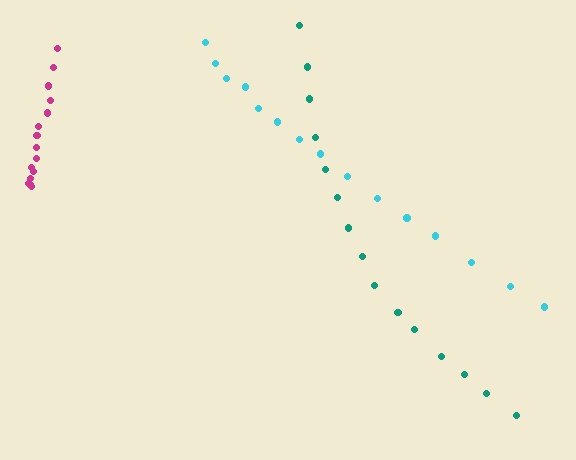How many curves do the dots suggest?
There are 3 distinct paths.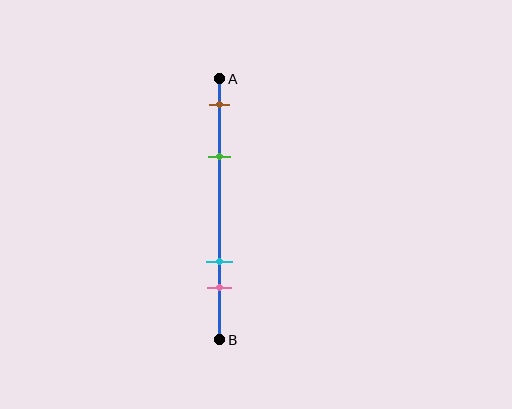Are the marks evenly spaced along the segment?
No, the marks are not evenly spaced.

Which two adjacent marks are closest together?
The cyan and pink marks are the closest adjacent pair.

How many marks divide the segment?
There are 4 marks dividing the segment.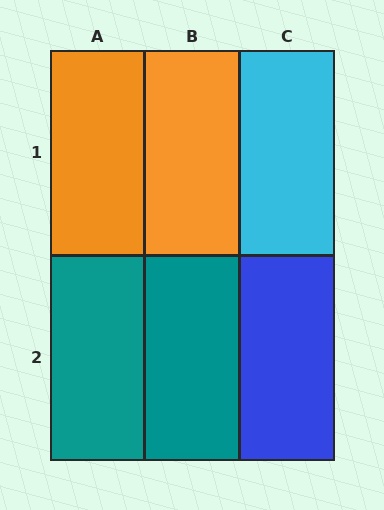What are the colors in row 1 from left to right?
Orange, orange, cyan.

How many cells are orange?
2 cells are orange.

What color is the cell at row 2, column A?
Teal.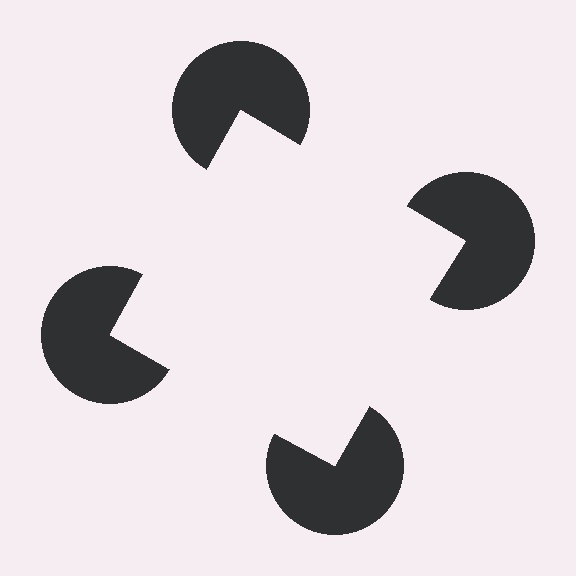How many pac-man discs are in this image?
There are 4 — one at each vertex of the illusory square.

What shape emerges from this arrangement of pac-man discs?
An illusory square — its edges are inferred from the aligned wedge cuts in the pac-man discs, not physically drawn.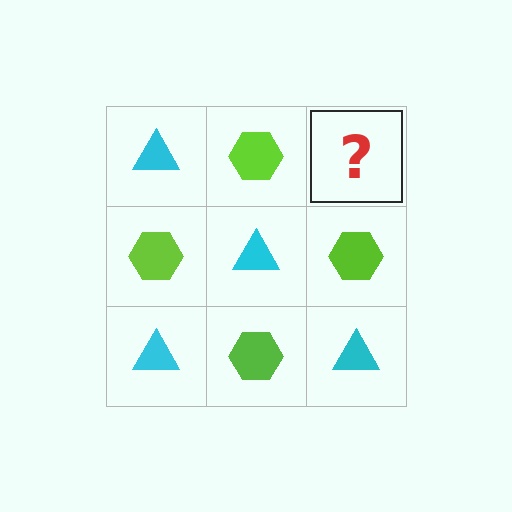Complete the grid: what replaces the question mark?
The question mark should be replaced with a cyan triangle.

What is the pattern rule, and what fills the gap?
The rule is that it alternates cyan triangle and lime hexagon in a checkerboard pattern. The gap should be filled with a cyan triangle.